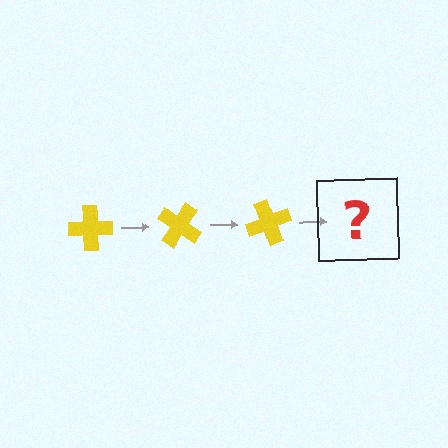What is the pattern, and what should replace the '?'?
The pattern is that the cross rotates 35 degrees each step. The '?' should be a yellow cross rotated 105 degrees.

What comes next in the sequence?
The next element should be a yellow cross rotated 105 degrees.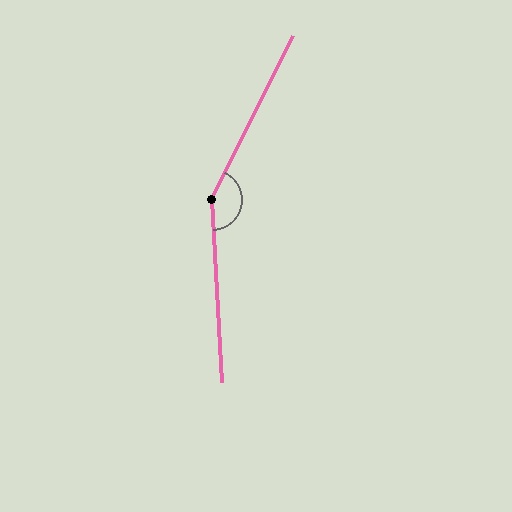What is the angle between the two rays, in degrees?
Approximately 151 degrees.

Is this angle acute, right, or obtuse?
It is obtuse.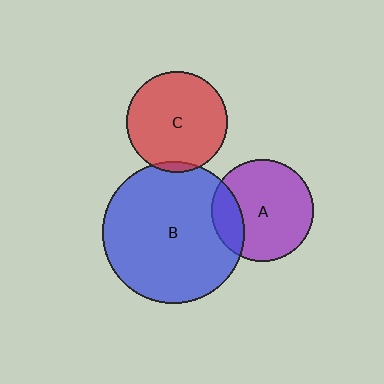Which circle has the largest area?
Circle B (blue).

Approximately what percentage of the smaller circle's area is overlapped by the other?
Approximately 5%.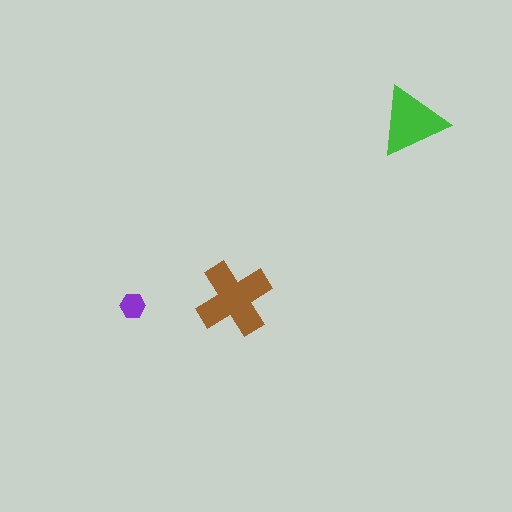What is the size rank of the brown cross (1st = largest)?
1st.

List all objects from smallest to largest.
The purple hexagon, the green triangle, the brown cross.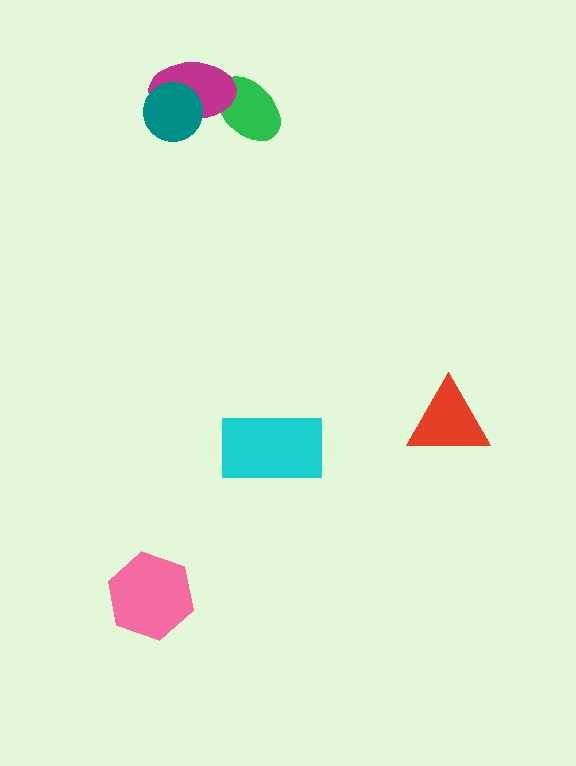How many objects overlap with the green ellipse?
1 object overlaps with the green ellipse.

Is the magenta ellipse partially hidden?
Yes, it is partially covered by another shape.